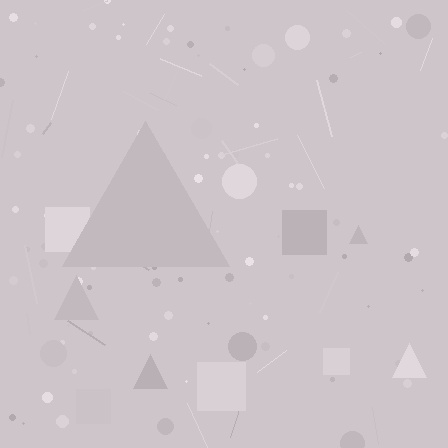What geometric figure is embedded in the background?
A triangle is embedded in the background.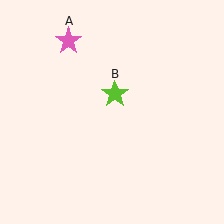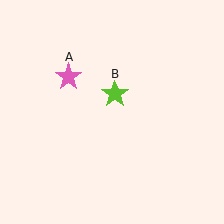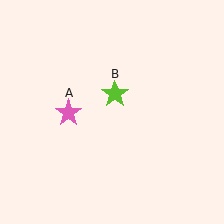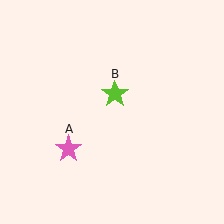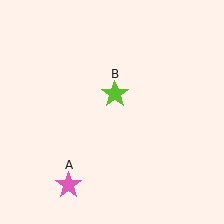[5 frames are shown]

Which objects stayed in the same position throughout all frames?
Lime star (object B) remained stationary.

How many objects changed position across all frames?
1 object changed position: pink star (object A).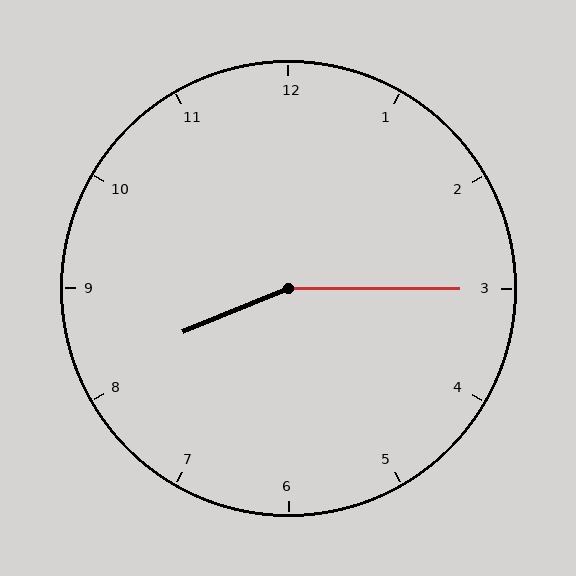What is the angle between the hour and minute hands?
Approximately 158 degrees.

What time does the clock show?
8:15.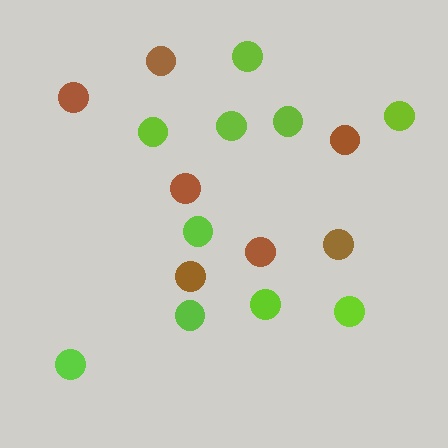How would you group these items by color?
There are 2 groups: one group of brown circles (7) and one group of lime circles (10).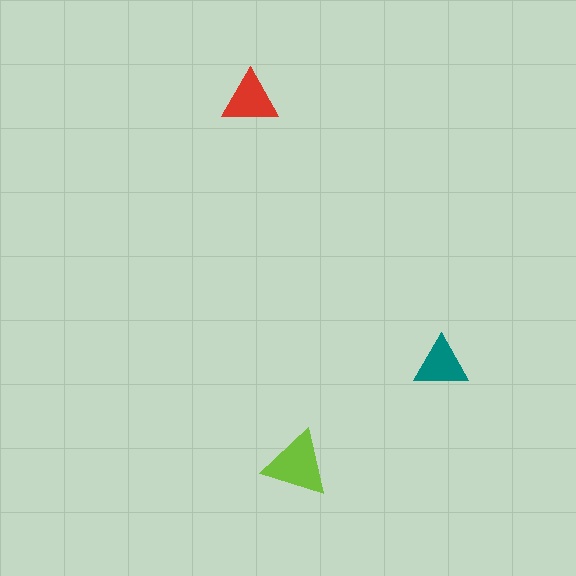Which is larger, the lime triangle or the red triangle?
The lime one.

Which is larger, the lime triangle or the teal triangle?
The lime one.